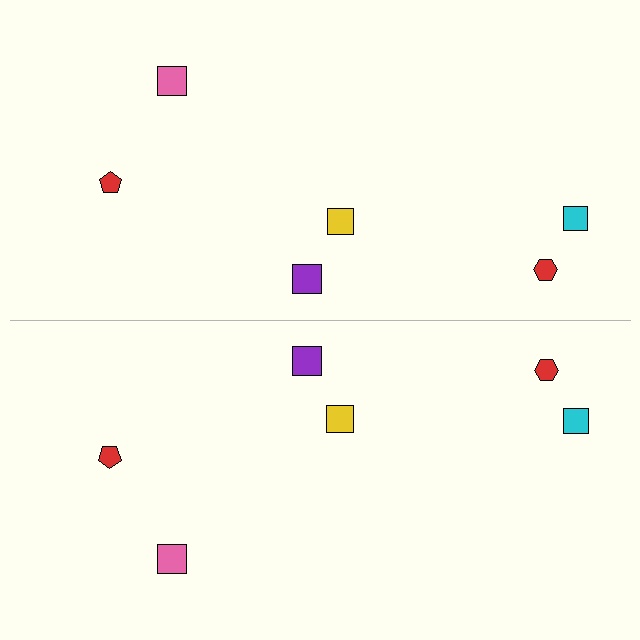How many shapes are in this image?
There are 12 shapes in this image.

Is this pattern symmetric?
Yes, this pattern has bilateral (reflection) symmetry.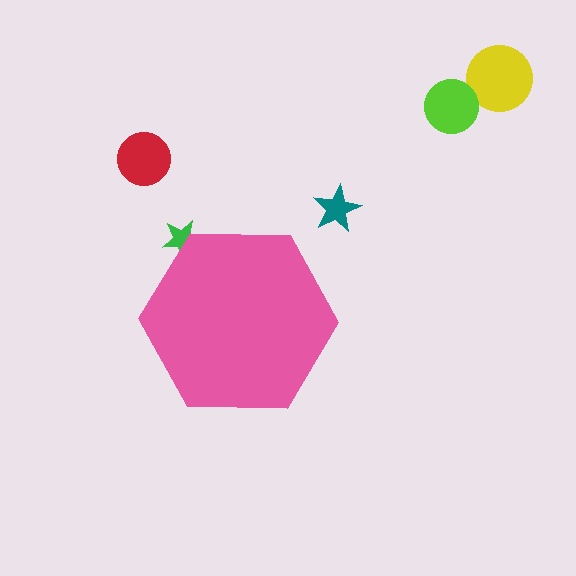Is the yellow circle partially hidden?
No, the yellow circle is fully visible.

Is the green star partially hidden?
Yes, the green star is partially hidden behind the pink hexagon.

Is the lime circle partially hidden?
No, the lime circle is fully visible.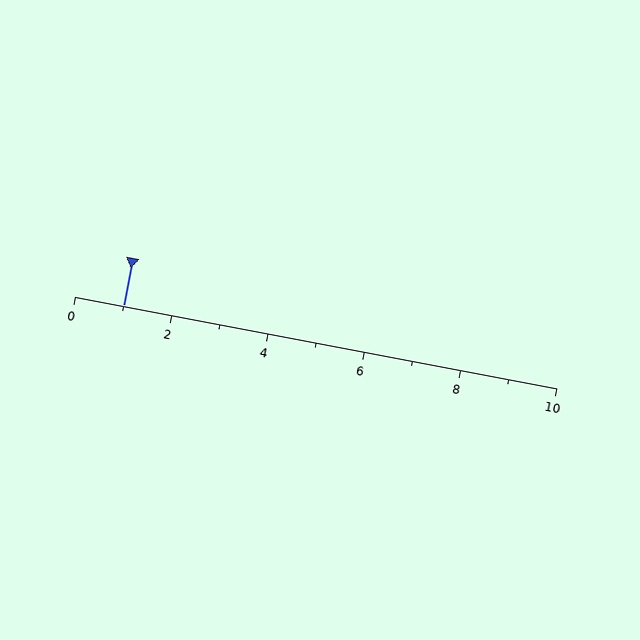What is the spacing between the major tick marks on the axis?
The major ticks are spaced 2 apart.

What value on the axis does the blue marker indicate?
The marker indicates approximately 1.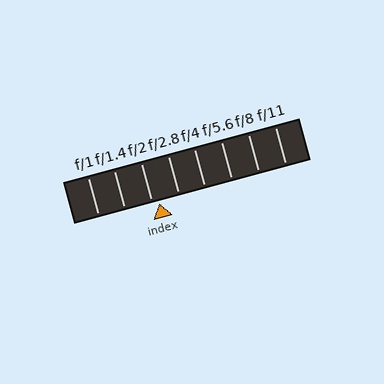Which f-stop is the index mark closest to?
The index mark is closest to f/2.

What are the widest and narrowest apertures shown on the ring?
The widest aperture shown is f/1 and the narrowest is f/11.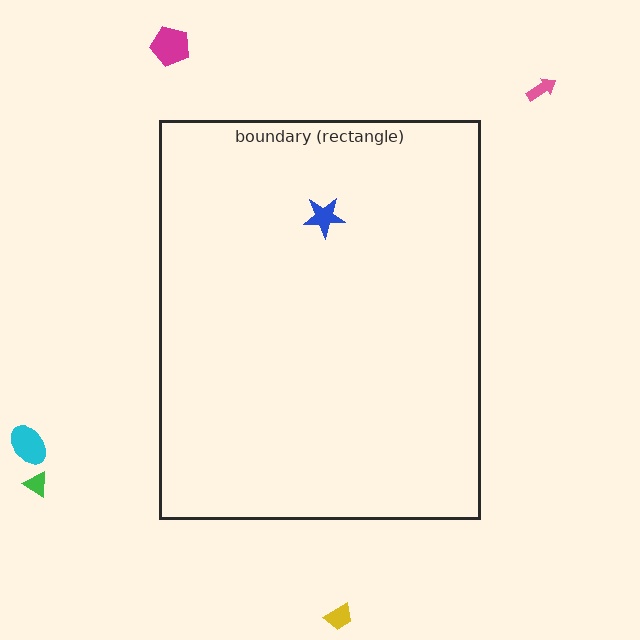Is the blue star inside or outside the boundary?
Inside.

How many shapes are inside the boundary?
1 inside, 5 outside.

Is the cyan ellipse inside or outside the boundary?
Outside.